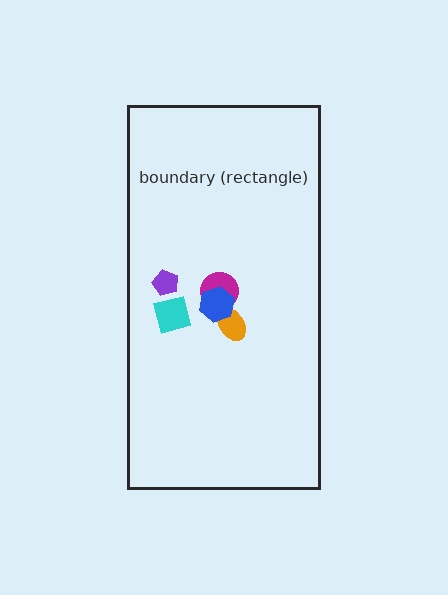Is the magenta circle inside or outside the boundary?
Inside.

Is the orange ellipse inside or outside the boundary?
Inside.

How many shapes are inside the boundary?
5 inside, 0 outside.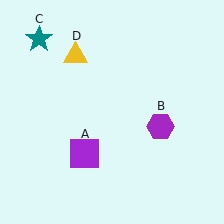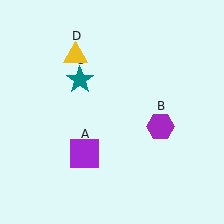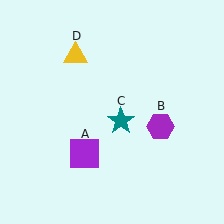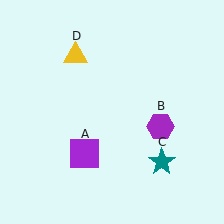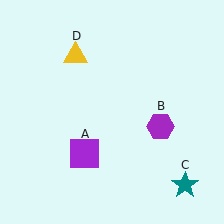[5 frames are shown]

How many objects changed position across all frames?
1 object changed position: teal star (object C).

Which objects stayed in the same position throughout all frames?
Purple square (object A) and purple hexagon (object B) and yellow triangle (object D) remained stationary.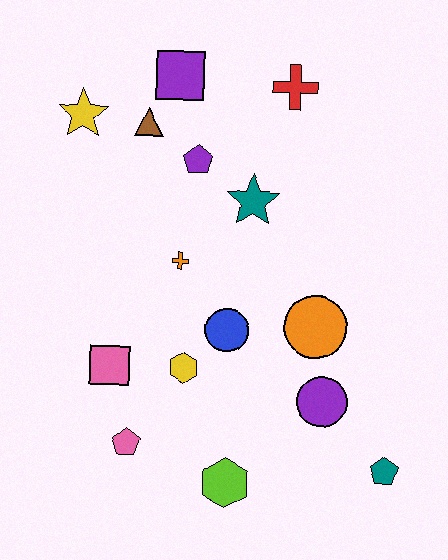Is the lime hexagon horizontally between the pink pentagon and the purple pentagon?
No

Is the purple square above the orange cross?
Yes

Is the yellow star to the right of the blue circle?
No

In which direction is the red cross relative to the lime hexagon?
The red cross is above the lime hexagon.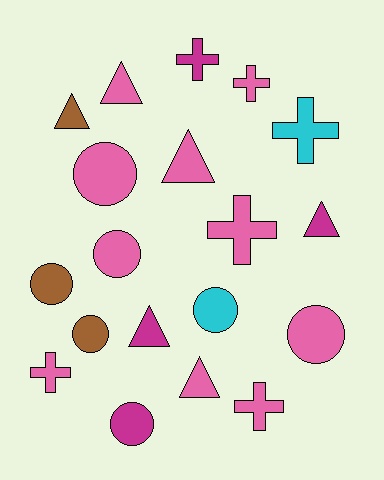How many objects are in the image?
There are 19 objects.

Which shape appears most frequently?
Circle, with 7 objects.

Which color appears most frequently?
Pink, with 10 objects.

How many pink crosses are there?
There are 4 pink crosses.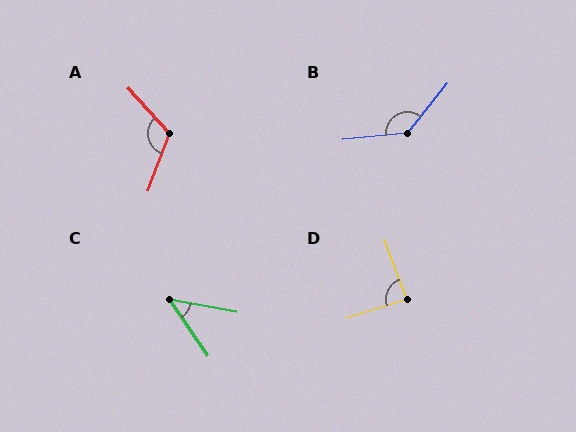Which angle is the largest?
B, at approximately 135 degrees.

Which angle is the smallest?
C, at approximately 45 degrees.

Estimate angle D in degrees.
Approximately 87 degrees.